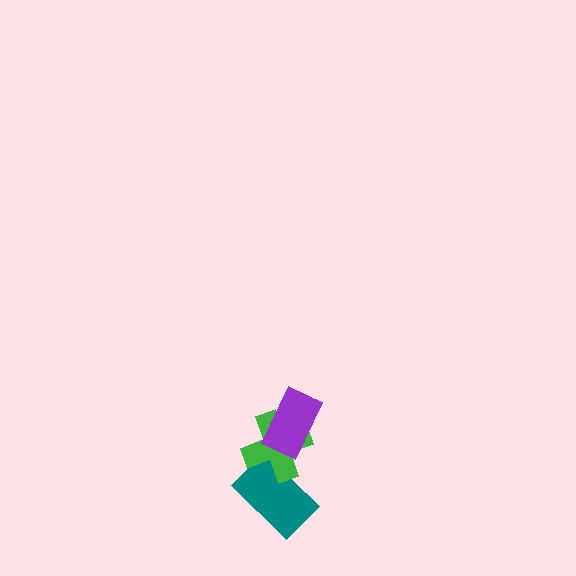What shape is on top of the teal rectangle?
The green cross is on top of the teal rectangle.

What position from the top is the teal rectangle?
The teal rectangle is 3rd from the top.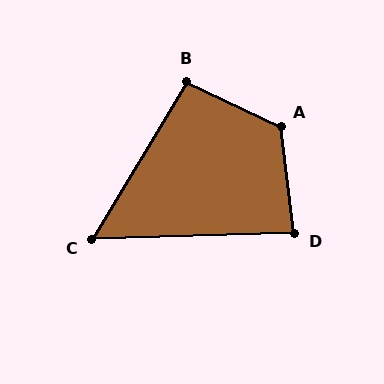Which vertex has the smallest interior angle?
C, at approximately 57 degrees.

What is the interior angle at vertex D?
Approximately 85 degrees (acute).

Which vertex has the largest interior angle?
A, at approximately 123 degrees.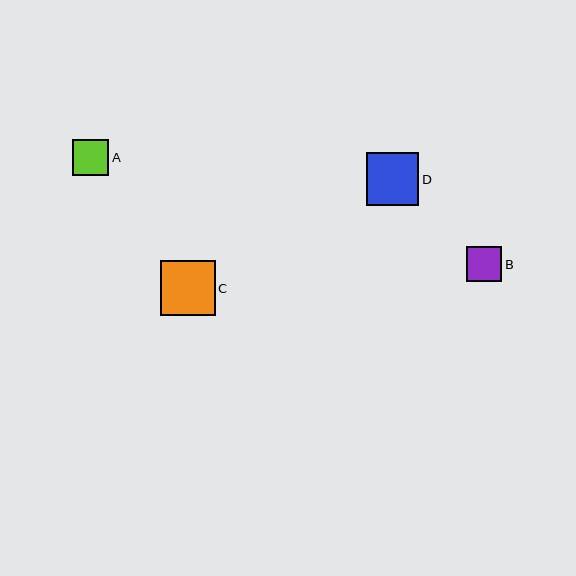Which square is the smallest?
Square B is the smallest with a size of approximately 35 pixels.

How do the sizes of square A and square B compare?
Square A and square B are approximately the same size.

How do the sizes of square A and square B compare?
Square A and square B are approximately the same size.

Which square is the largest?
Square C is the largest with a size of approximately 54 pixels.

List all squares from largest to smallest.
From largest to smallest: C, D, A, B.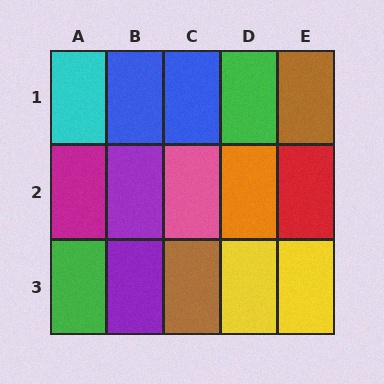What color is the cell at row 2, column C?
Pink.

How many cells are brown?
2 cells are brown.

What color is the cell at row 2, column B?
Purple.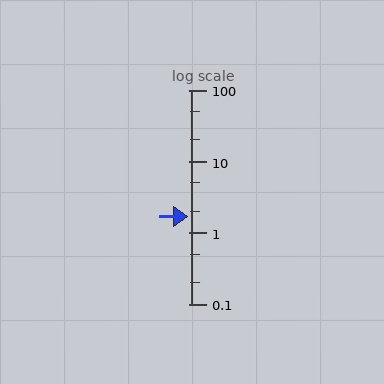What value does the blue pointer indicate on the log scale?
The pointer indicates approximately 1.7.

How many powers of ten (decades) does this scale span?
The scale spans 3 decades, from 0.1 to 100.